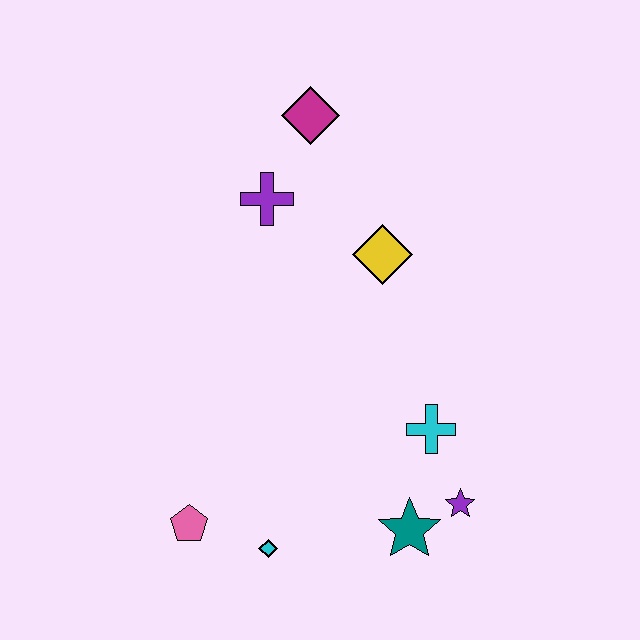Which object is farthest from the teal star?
The magenta diamond is farthest from the teal star.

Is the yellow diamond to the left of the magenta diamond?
No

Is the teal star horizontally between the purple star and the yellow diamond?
Yes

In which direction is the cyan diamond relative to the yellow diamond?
The cyan diamond is below the yellow diamond.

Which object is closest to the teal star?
The purple star is closest to the teal star.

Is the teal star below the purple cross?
Yes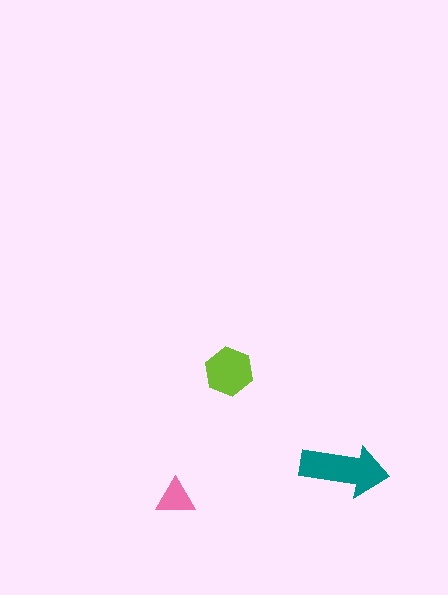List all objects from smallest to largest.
The pink triangle, the lime hexagon, the teal arrow.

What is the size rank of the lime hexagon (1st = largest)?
2nd.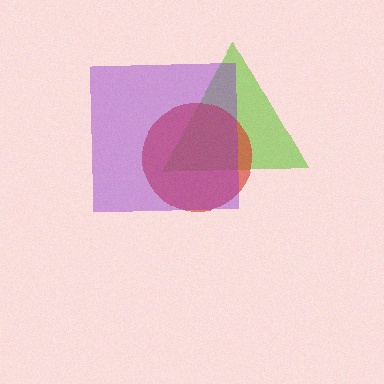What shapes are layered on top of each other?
The layered shapes are: a lime triangle, a red circle, a purple square.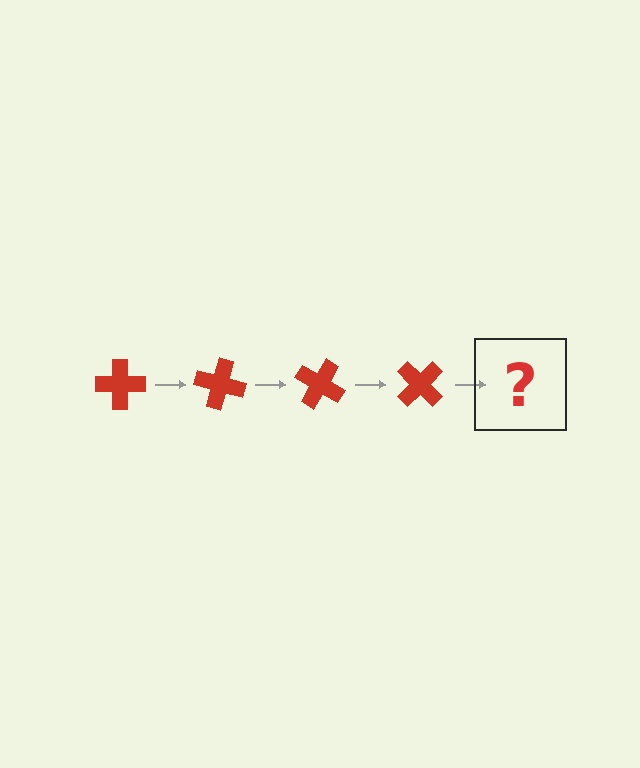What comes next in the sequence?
The next element should be a red cross rotated 60 degrees.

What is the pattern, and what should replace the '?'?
The pattern is that the cross rotates 15 degrees each step. The '?' should be a red cross rotated 60 degrees.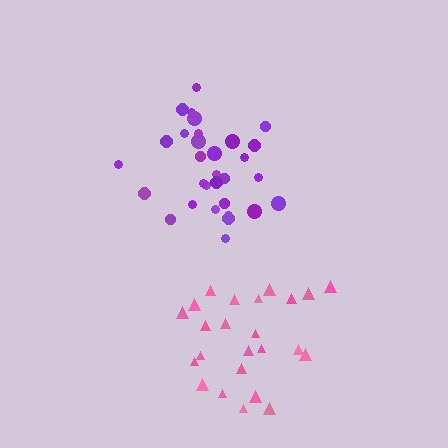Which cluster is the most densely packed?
Purple.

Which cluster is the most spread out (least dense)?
Pink.